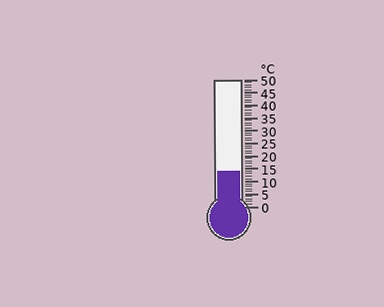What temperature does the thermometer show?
The thermometer shows approximately 14°C.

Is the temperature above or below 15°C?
The temperature is below 15°C.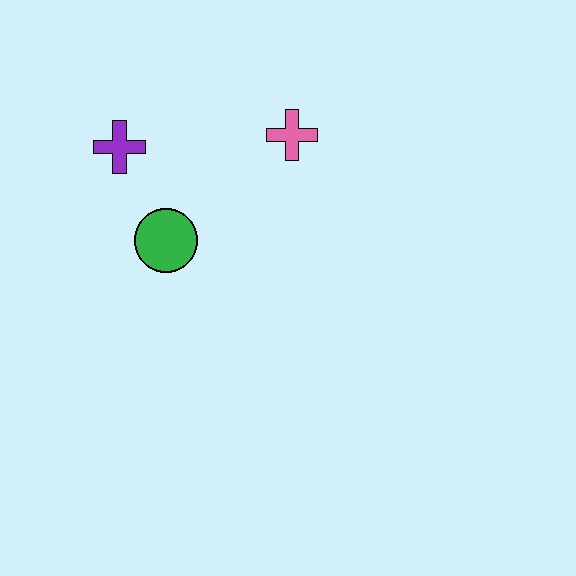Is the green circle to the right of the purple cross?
Yes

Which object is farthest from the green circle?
The pink cross is farthest from the green circle.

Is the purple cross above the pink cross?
No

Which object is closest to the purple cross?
The green circle is closest to the purple cross.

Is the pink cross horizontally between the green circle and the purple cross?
No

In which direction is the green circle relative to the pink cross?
The green circle is to the left of the pink cross.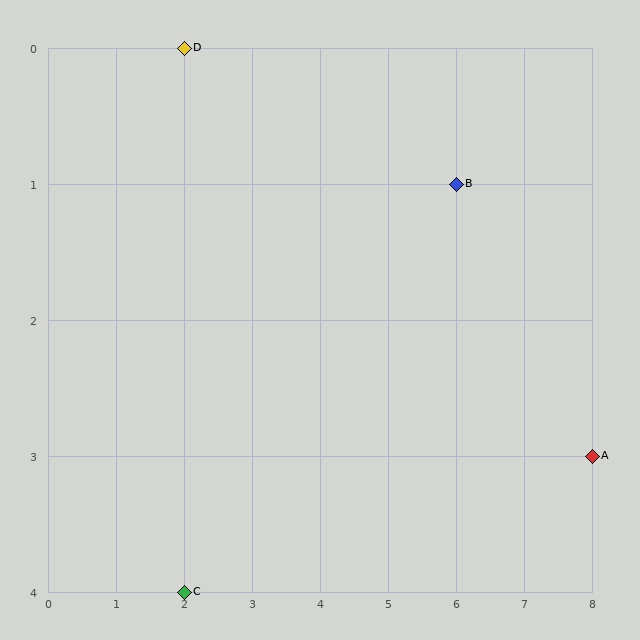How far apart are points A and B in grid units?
Points A and B are 2 columns and 2 rows apart (about 2.8 grid units diagonally).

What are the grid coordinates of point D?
Point D is at grid coordinates (2, 0).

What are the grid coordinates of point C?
Point C is at grid coordinates (2, 4).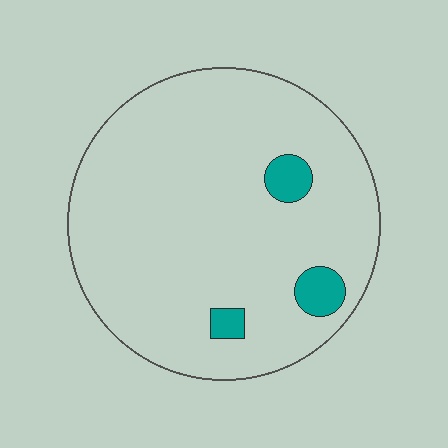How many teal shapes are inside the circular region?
3.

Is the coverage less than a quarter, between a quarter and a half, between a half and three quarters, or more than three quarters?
Less than a quarter.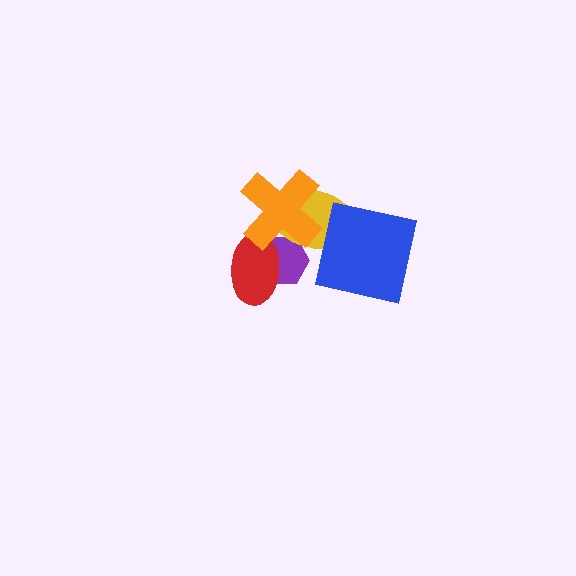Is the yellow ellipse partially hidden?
Yes, it is partially covered by another shape.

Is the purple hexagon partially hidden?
Yes, it is partially covered by another shape.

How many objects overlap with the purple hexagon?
3 objects overlap with the purple hexagon.